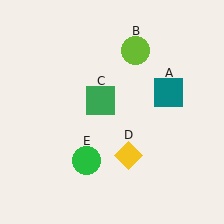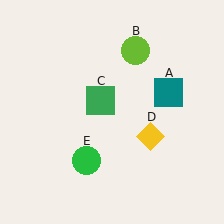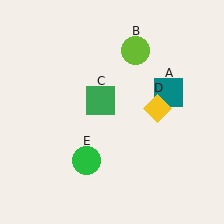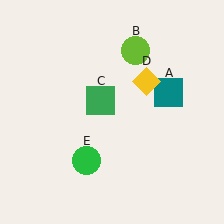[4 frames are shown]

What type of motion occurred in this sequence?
The yellow diamond (object D) rotated counterclockwise around the center of the scene.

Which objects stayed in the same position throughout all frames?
Teal square (object A) and lime circle (object B) and green square (object C) and green circle (object E) remained stationary.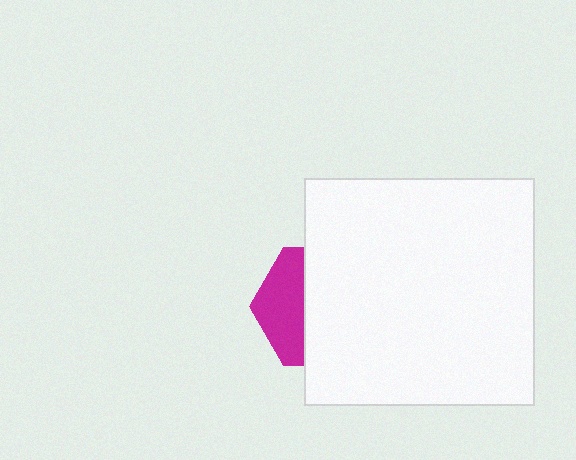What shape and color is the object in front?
The object in front is a white rectangle.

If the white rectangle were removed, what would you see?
You would see the complete magenta hexagon.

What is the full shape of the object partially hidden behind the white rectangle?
The partially hidden object is a magenta hexagon.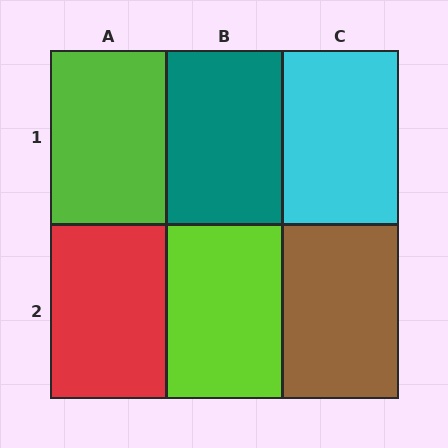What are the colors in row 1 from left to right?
Lime, teal, cyan.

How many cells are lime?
2 cells are lime.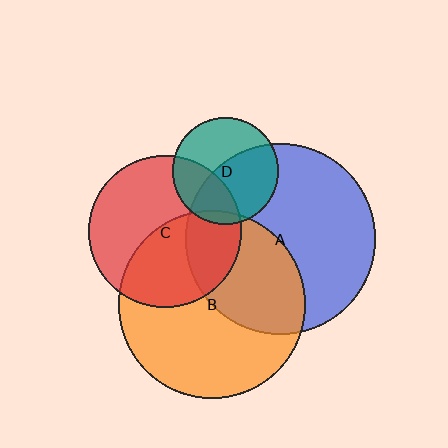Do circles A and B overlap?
Yes.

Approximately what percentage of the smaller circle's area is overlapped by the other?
Approximately 40%.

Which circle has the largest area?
Circle A (blue).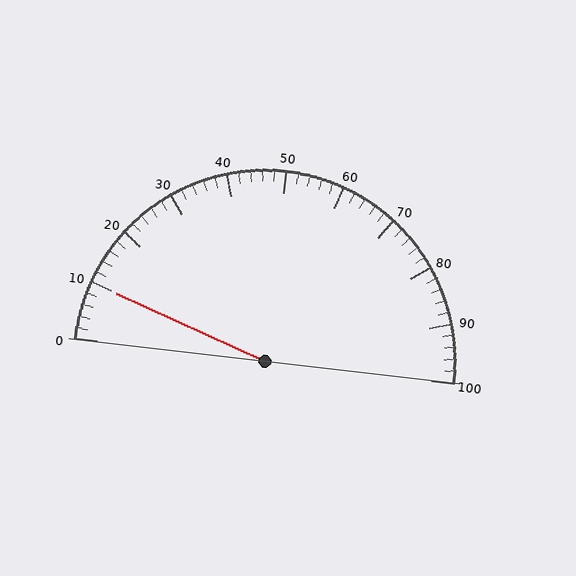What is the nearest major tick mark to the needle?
The nearest major tick mark is 10.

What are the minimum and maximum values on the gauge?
The gauge ranges from 0 to 100.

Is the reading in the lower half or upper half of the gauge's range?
The reading is in the lower half of the range (0 to 100).